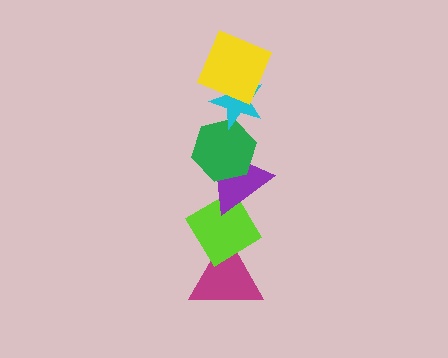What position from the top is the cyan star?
The cyan star is 2nd from the top.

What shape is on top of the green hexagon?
The cyan star is on top of the green hexagon.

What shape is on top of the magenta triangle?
The lime diamond is on top of the magenta triangle.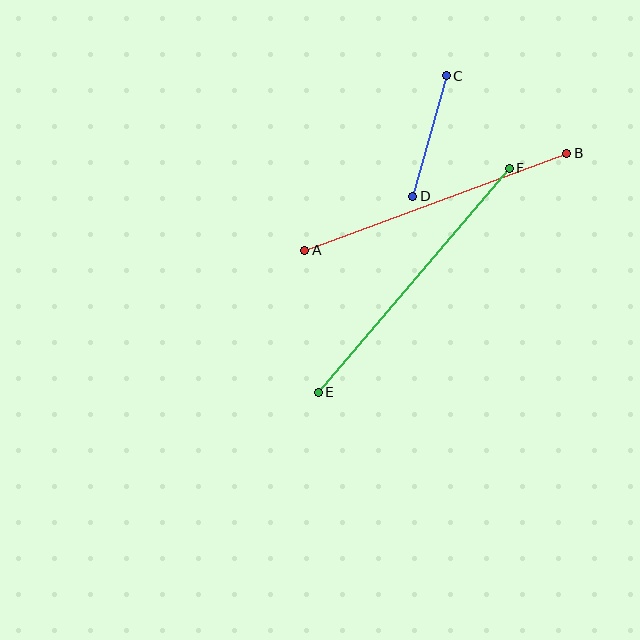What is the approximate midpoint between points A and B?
The midpoint is at approximately (436, 202) pixels.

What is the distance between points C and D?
The distance is approximately 125 pixels.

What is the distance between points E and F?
The distance is approximately 295 pixels.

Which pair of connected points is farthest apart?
Points E and F are farthest apart.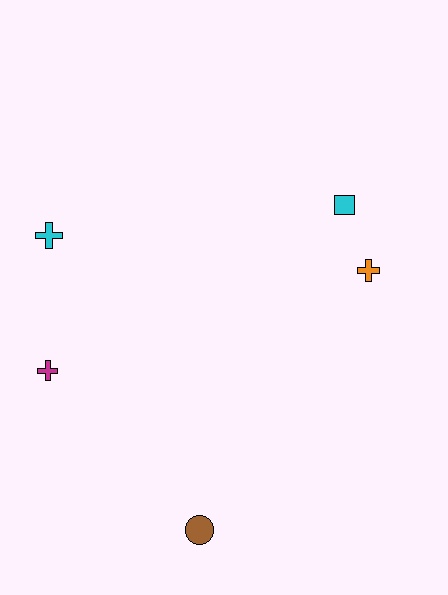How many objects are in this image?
There are 5 objects.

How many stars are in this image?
There are no stars.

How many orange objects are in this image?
There is 1 orange object.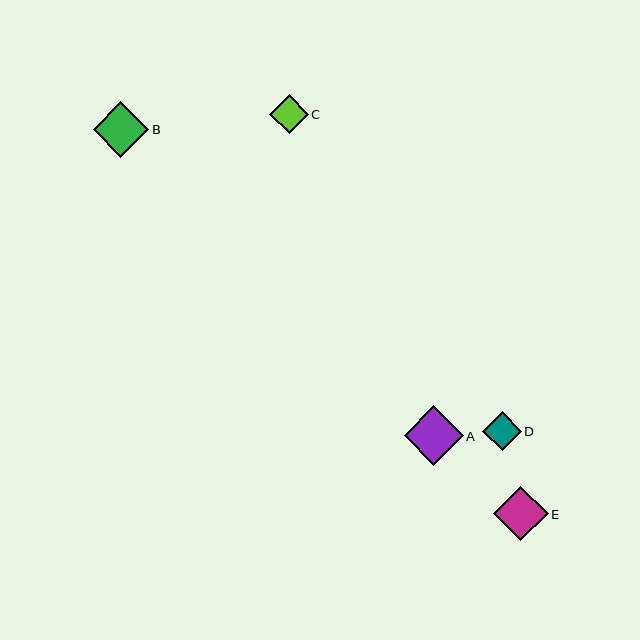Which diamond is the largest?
Diamond A is the largest with a size of approximately 59 pixels.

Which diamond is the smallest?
Diamond C is the smallest with a size of approximately 39 pixels.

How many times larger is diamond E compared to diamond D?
Diamond E is approximately 1.4 times the size of diamond D.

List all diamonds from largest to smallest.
From largest to smallest: A, B, E, D, C.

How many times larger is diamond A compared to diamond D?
Diamond A is approximately 1.5 times the size of diamond D.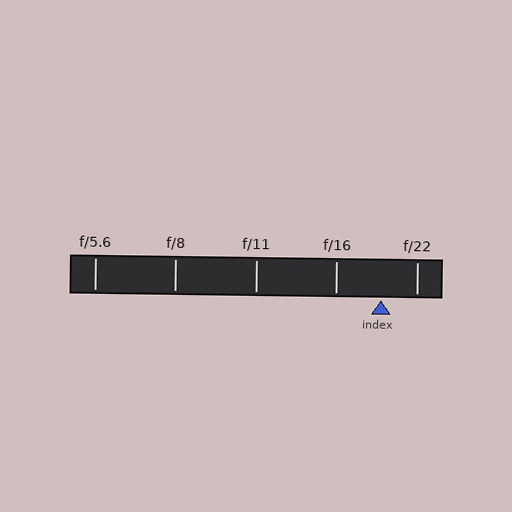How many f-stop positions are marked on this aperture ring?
There are 5 f-stop positions marked.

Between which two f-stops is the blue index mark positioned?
The index mark is between f/16 and f/22.